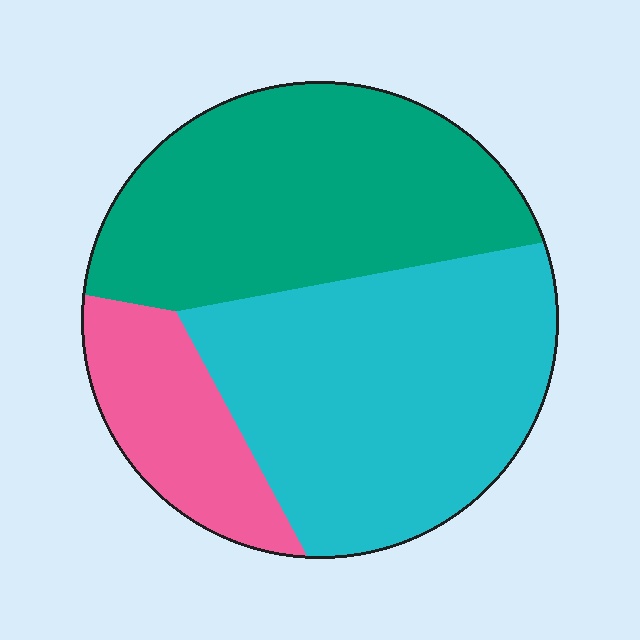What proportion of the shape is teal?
Teal takes up about two fifths (2/5) of the shape.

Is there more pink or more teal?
Teal.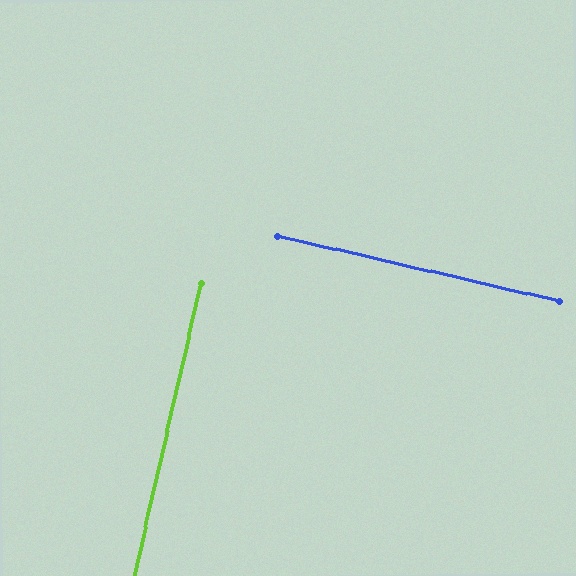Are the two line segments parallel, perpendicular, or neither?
Perpendicular — they meet at approximately 90°.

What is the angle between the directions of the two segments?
Approximately 90 degrees.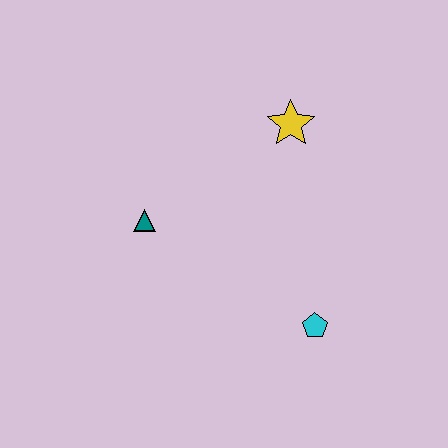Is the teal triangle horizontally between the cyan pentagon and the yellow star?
No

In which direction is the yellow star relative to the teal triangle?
The yellow star is to the right of the teal triangle.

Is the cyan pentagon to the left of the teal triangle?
No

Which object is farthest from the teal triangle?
The cyan pentagon is farthest from the teal triangle.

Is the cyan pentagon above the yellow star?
No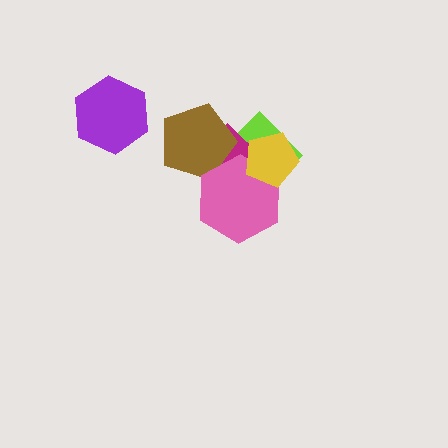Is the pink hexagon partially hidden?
Yes, it is partially covered by another shape.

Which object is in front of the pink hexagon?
The yellow pentagon is in front of the pink hexagon.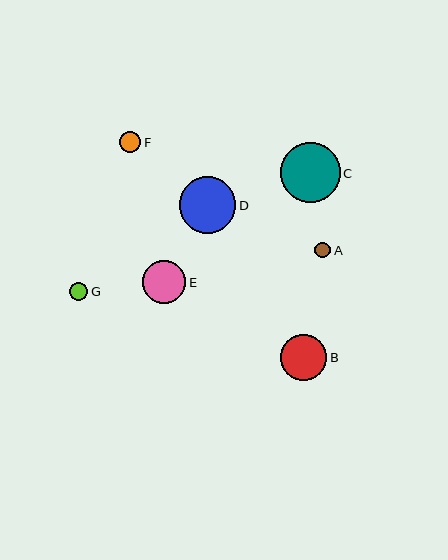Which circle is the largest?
Circle C is the largest with a size of approximately 60 pixels.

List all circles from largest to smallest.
From largest to smallest: C, D, B, E, F, G, A.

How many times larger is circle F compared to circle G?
Circle F is approximately 1.2 times the size of circle G.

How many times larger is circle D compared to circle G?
Circle D is approximately 3.1 times the size of circle G.